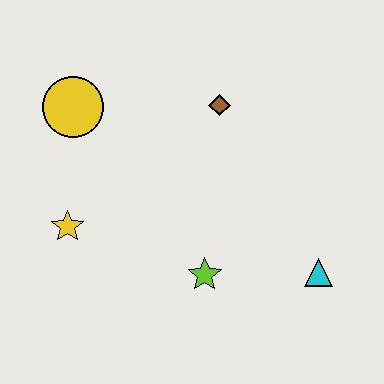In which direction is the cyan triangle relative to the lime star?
The cyan triangle is to the right of the lime star.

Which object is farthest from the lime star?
The yellow circle is farthest from the lime star.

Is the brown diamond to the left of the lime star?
No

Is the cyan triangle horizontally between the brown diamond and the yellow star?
No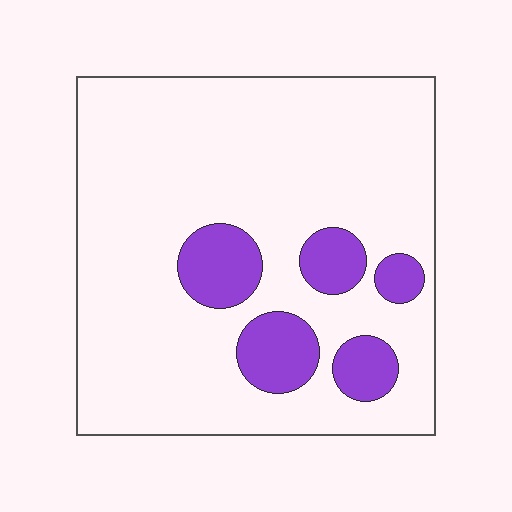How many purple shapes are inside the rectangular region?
5.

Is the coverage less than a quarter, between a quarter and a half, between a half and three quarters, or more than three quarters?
Less than a quarter.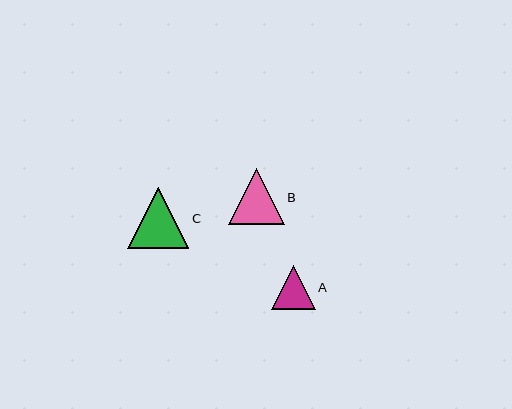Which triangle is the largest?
Triangle C is the largest with a size of approximately 61 pixels.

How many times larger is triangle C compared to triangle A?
Triangle C is approximately 1.4 times the size of triangle A.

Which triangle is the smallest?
Triangle A is the smallest with a size of approximately 44 pixels.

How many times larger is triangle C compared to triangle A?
Triangle C is approximately 1.4 times the size of triangle A.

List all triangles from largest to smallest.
From largest to smallest: C, B, A.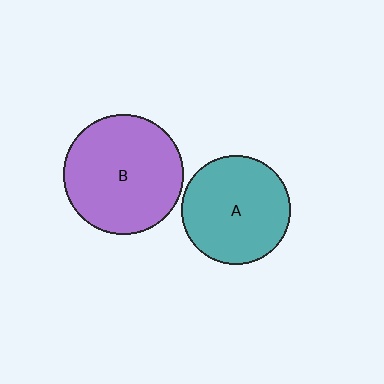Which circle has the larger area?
Circle B (purple).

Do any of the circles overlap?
No, none of the circles overlap.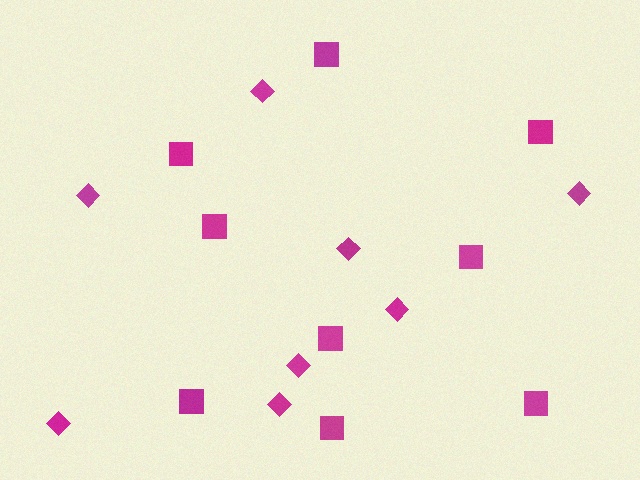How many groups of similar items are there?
There are 2 groups: one group of squares (9) and one group of diamonds (8).